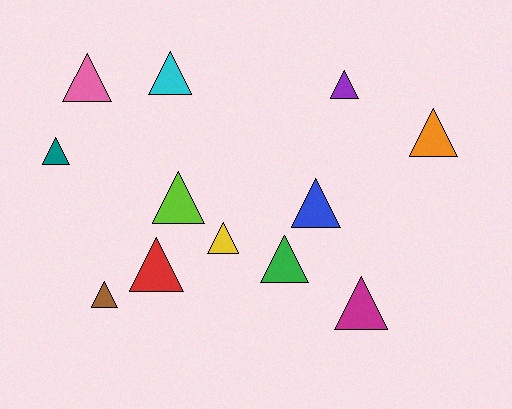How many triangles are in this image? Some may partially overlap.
There are 12 triangles.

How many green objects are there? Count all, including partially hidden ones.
There is 1 green object.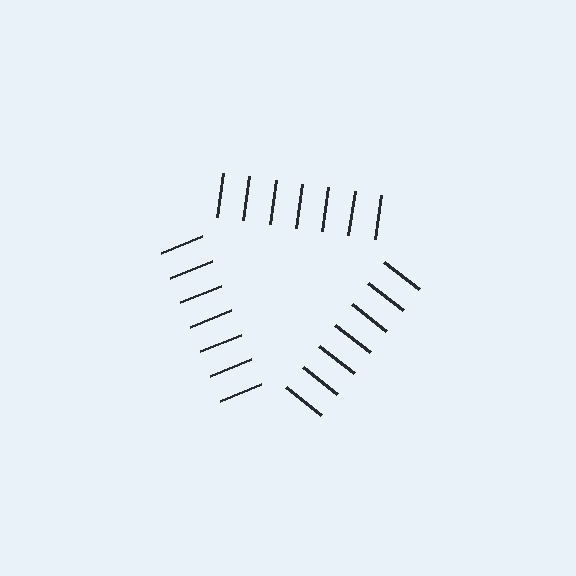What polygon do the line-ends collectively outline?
An illusory triangle — the line segments terminate on its edges but no continuous stroke is drawn.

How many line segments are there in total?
21 — 7 along each of the 3 edges.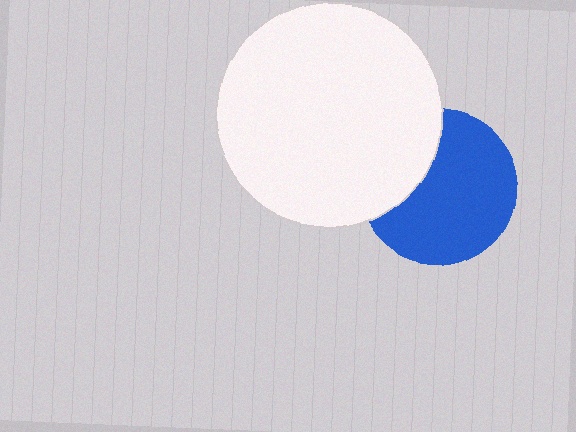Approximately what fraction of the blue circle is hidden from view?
Roughly 30% of the blue circle is hidden behind the white circle.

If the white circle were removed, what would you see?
You would see the complete blue circle.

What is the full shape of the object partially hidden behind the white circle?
The partially hidden object is a blue circle.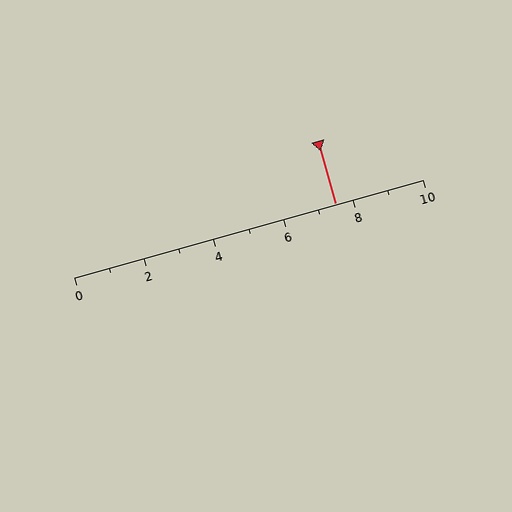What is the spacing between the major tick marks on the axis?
The major ticks are spaced 2 apart.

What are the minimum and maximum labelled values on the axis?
The axis runs from 0 to 10.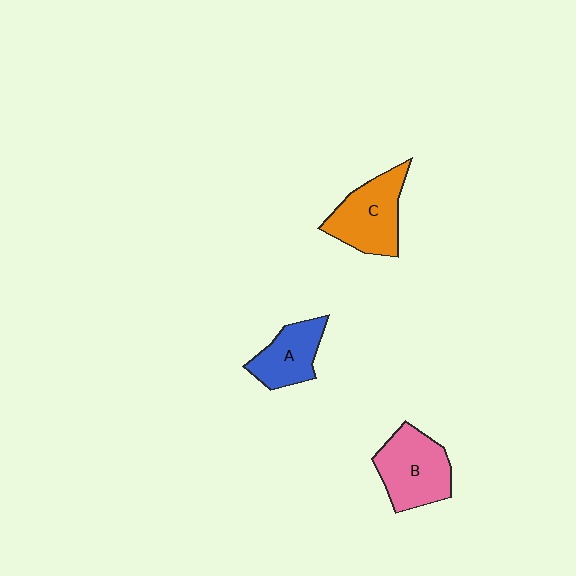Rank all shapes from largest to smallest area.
From largest to smallest: B (pink), C (orange), A (blue).